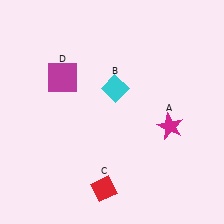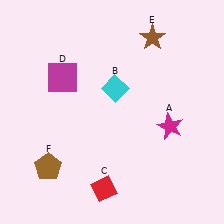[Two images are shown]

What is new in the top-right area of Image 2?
A brown star (E) was added in the top-right area of Image 2.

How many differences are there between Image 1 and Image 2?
There are 2 differences between the two images.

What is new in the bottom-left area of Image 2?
A brown pentagon (F) was added in the bottom-left area of Image 2.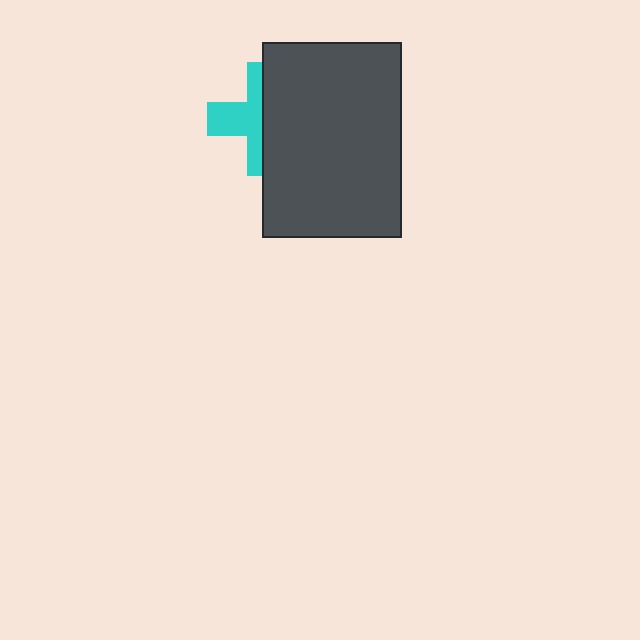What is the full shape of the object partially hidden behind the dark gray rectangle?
The partially hidden object is a cyan cross.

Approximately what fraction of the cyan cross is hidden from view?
Roughly 55% of the cyan cross is hidden behind the dark gray rectangle.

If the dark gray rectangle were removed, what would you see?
You would see the complete cyan cross.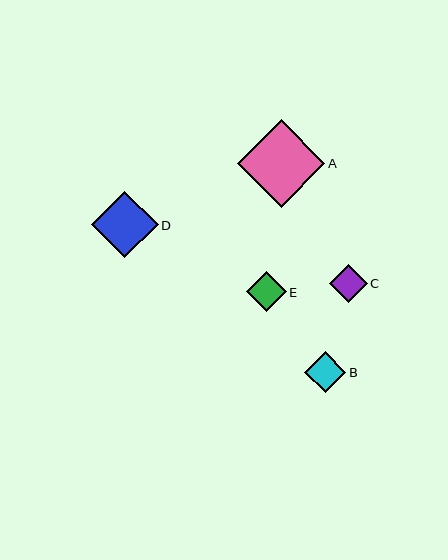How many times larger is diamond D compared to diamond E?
Diamond D is approximately 1.7 times the size of diamond E.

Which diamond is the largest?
Diamond A is the largest with a size of approximately 87 pixels.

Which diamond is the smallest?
Diamond C is the smallest with a size of approximately 38 pixels.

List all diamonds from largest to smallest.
From largest to smallest: A, D, B, E, C.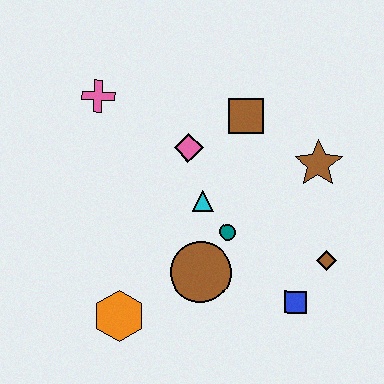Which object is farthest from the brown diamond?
The pink cross is farthest from the brown diamond.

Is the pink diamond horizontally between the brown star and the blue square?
No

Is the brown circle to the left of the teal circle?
Yes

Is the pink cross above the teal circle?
Yes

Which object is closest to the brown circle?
The teal circle is closest to the brown circle.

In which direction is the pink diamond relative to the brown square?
The pink diamond is to the left of the brown square.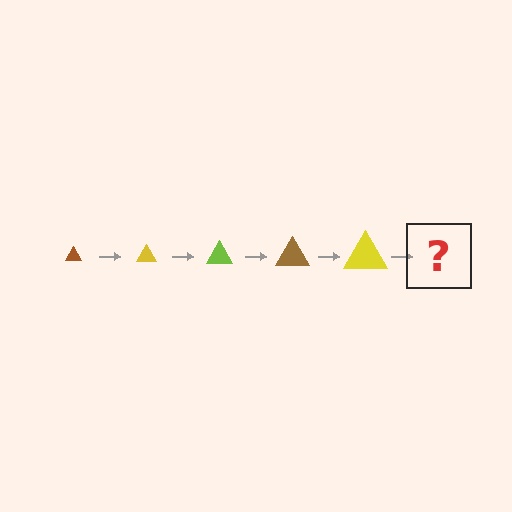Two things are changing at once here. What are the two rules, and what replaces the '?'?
The two rules are that the triangle grows larger each step and the color cycles through brown, yellow, and lime. The '?' should be a lime triangle, larger than the previous one.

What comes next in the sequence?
The next element should be a lime triangle, larger than the previous one.